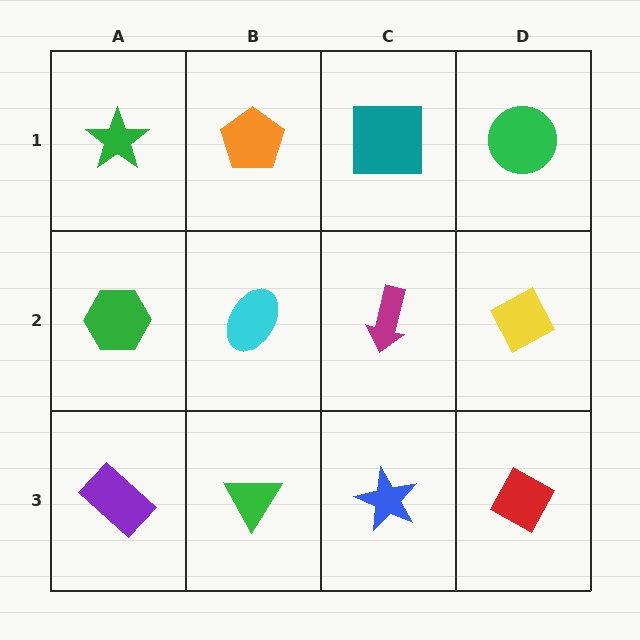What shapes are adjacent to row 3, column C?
A magenta arrow (row 2, column C), a green triangle (row 3, column B), a red diamond (row 3, column D).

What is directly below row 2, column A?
A purple rectangle.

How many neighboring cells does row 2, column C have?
4.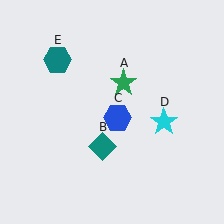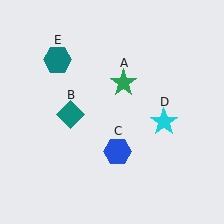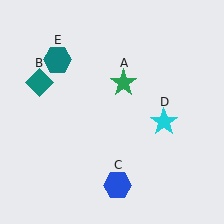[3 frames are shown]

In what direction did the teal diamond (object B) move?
The teal diamond (object B) moved up and to the left.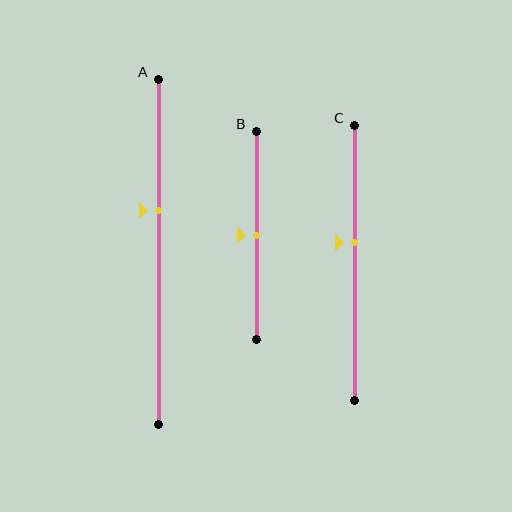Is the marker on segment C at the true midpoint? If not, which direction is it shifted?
No, the marker on segment C is shifted upward by about 7% of the segment length.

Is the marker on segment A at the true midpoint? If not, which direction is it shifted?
No, the marker on segment A is shifted upward by about 12% of the segment length.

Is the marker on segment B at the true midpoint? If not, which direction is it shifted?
Yes, the marker on segment B is at the true midpoint.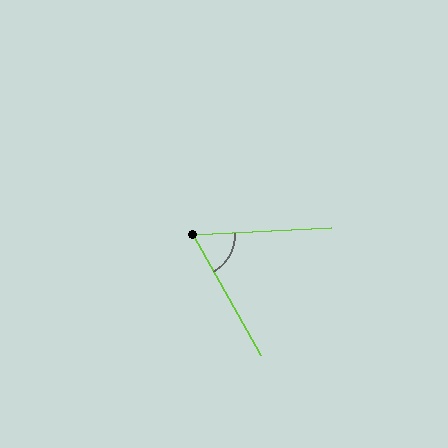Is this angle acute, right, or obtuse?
It is acute.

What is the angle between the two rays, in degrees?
Approximately 64 degrees.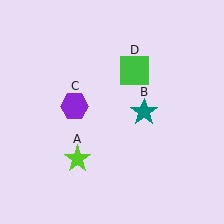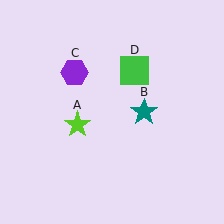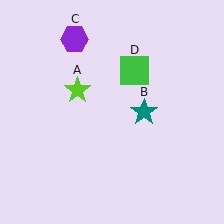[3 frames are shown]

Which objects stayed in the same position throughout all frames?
Teal star (object B) and green square (object D) remained stationary.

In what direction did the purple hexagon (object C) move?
The purple hexagon (object C) moved up.